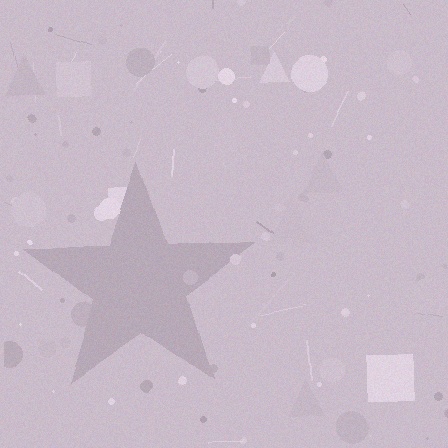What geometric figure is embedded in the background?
A star is embedded in the background.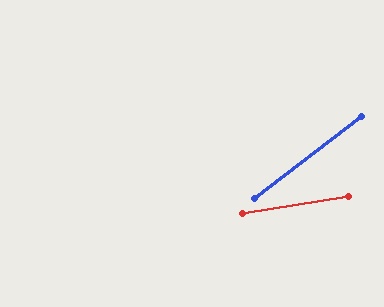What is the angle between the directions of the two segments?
Approximately 28 degrees.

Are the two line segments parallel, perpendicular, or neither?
Neither parallel nor perpendicular — they differ by about 28°.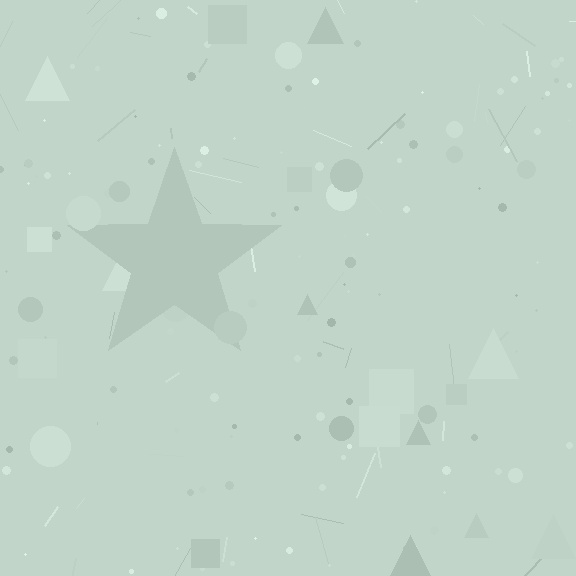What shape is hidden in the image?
A star is hidden in the image.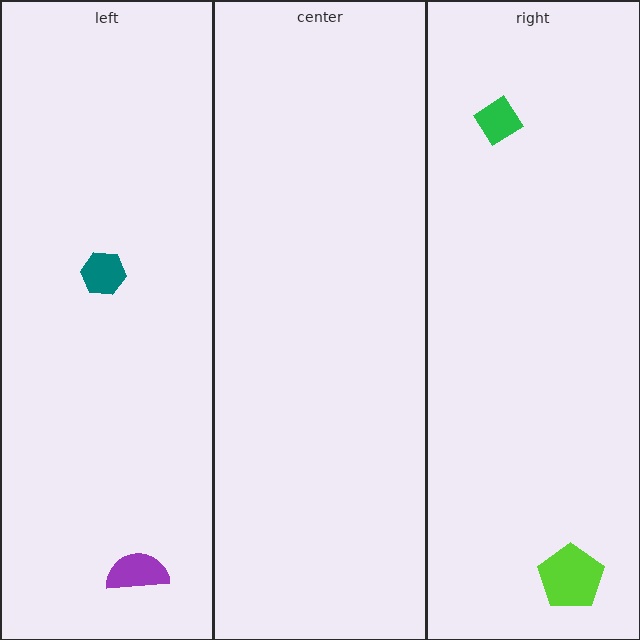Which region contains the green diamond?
The right region.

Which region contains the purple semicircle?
The left region.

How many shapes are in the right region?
2.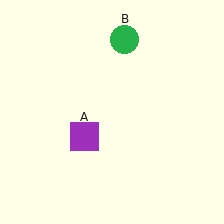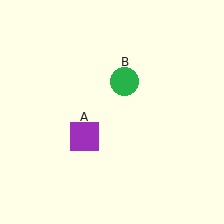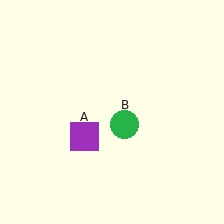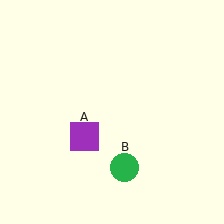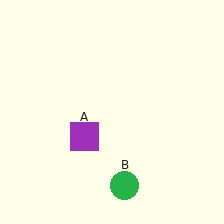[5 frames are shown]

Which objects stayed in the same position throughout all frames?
Purple square (object A) remained stationary.